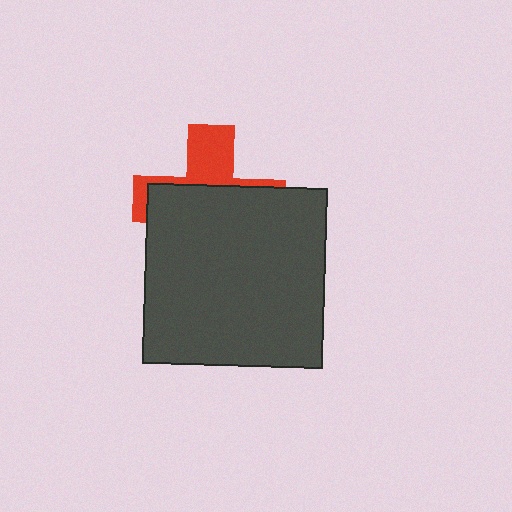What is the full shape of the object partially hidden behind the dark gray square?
The partially hidden object is a red cross.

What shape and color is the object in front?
The object in front is a dark gray square.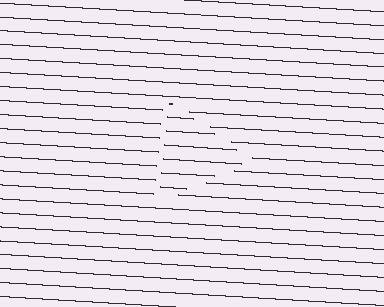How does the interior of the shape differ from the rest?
The interior of the shape contains the same grating, shifted by half a period — the contour is defined by the phase discontinuity where line-ends from the inner and outer gratings abut.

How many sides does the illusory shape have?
3 sides — the line-ends trace a triangle.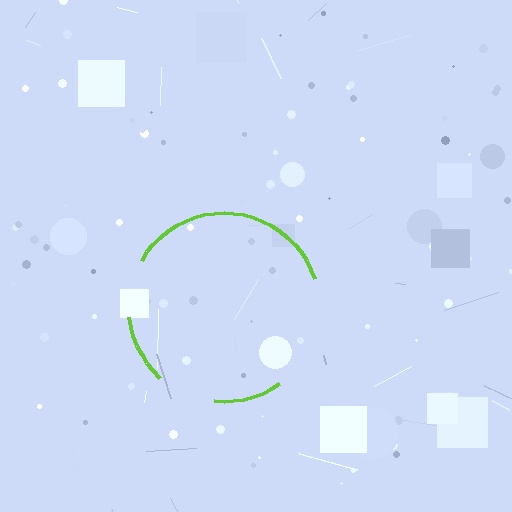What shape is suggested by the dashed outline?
The dashed outline suggests a circle.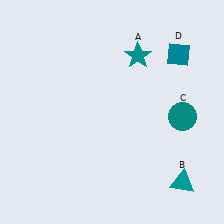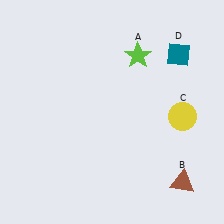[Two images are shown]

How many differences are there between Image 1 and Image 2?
There are 3 differences between the two images.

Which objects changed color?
A changed from teal to lime. B changed from teal to brown. C changed from teal to yellow.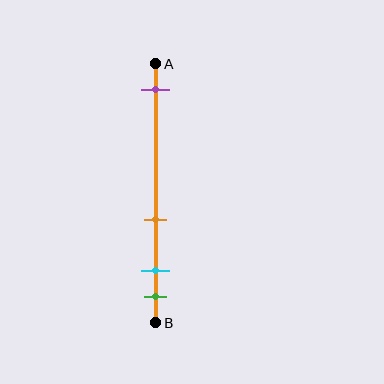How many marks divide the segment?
There are 4 marks dividing the segment.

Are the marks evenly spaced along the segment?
No, the marks are not evenly spaced.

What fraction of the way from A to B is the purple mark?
The purple mark is approximately 10% (0.1) of the way from A to B.